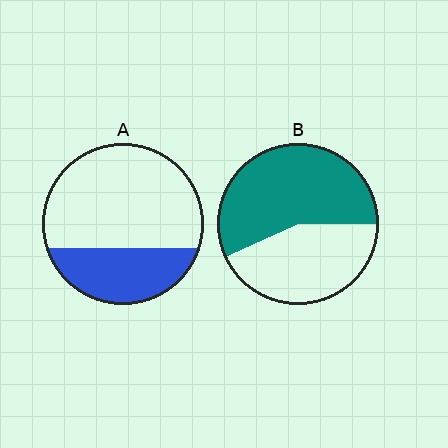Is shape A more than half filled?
No.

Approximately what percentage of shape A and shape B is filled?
A is approximately 30% and B is approximately 55%.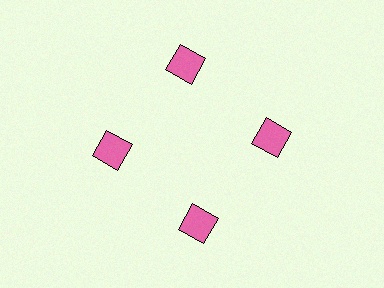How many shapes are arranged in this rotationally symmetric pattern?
There are 4 shapes, arranged in 4 groups of 1.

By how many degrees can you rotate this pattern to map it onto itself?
The pattern maps onto itself every 90 degrees of rotation.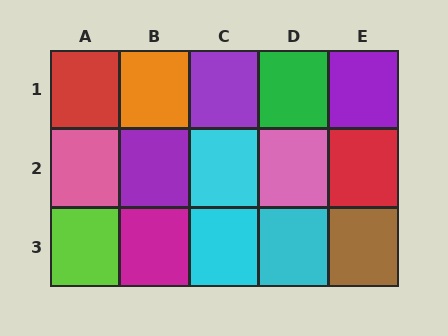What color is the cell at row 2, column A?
Pink.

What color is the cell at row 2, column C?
Cyan.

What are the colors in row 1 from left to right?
Red, orange, purple, green, purple.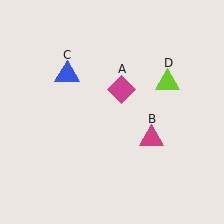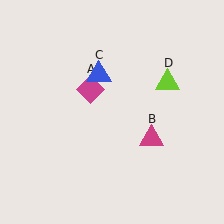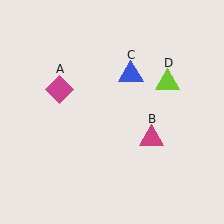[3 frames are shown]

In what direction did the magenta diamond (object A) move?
The magenta diamond (object A) moved left.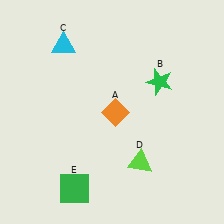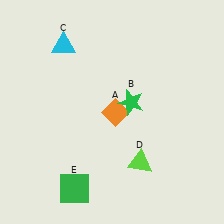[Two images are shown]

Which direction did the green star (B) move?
The green star (B) moved left.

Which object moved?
The green star (B) moved left.